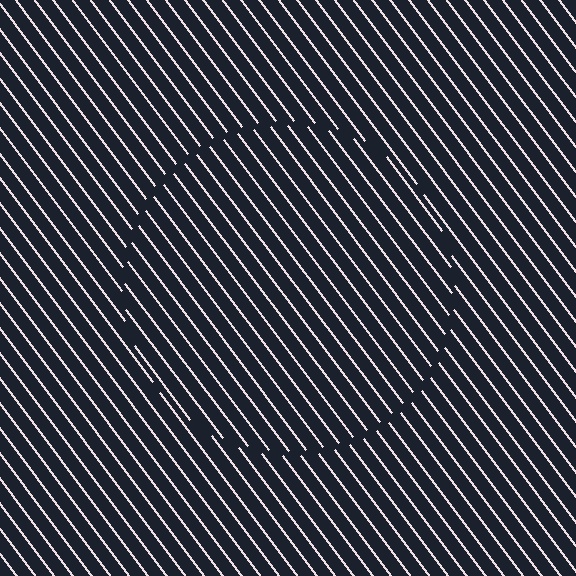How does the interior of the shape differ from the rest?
The interior of the shape contains the same grating, shifted by half a period — the contour is defined by the phase discontinuity where line-ends from the inner and outer gratings abut.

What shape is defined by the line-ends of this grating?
An illusory circle. The interior of the shape contains the same grating, shifted by half a period — the contour is defined by the phase discontinuity where line-ends from the inner and outer gratings abut.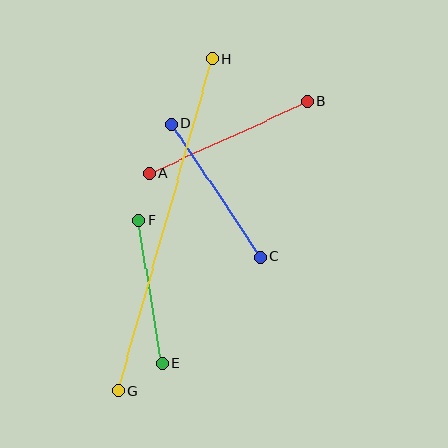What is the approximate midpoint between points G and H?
The midpoint is at approximately (165, 225) pixels.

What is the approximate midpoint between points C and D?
The midpoint is at approximately (216, 191) pixels.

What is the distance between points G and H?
The distance is approximately 345 pixels.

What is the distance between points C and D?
The distance is approximately 160 pixels.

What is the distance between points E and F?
The distance is approximately 145 pixels.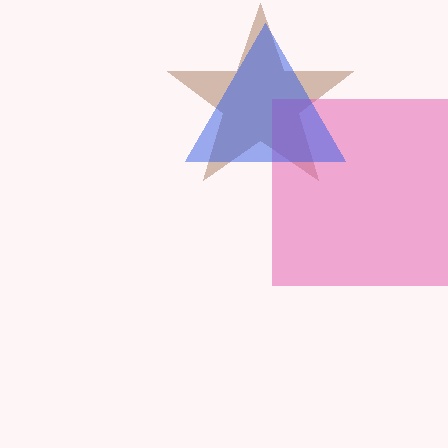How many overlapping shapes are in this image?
There are 3 overlapping shapes in the image.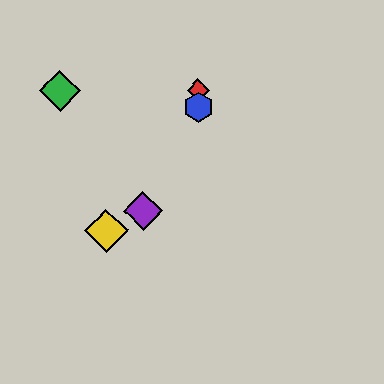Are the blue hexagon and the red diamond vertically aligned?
Yes, both are at x≈199.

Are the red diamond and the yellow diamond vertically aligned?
No, the red diamond is at x≈198 and the yellow diamond is at x≈107.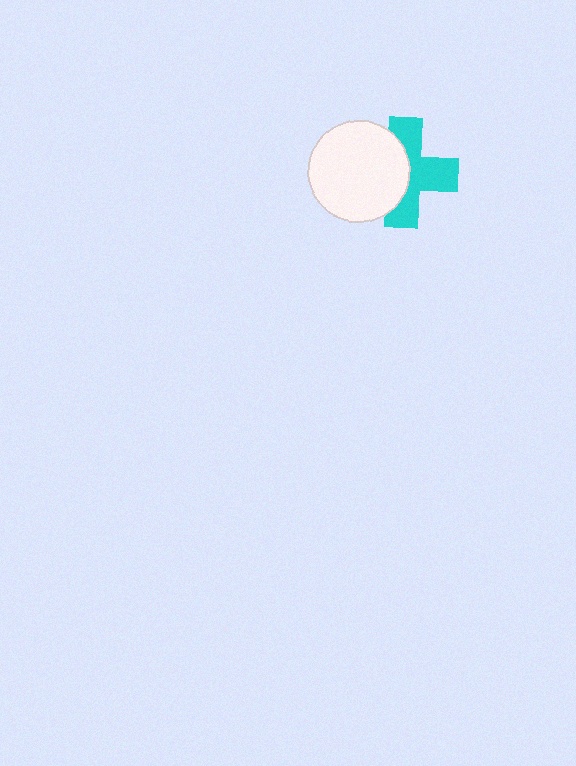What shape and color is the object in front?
The object in front is a white circle.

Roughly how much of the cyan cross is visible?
About half of it is visible (roughly 57%).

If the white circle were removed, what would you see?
You would see the complete cyan cross.